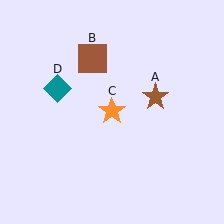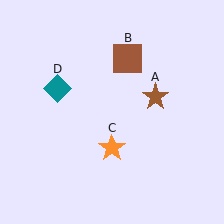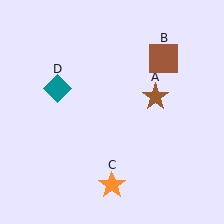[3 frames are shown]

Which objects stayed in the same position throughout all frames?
Brown star (object A) and teal diamond (object D) remained stationary.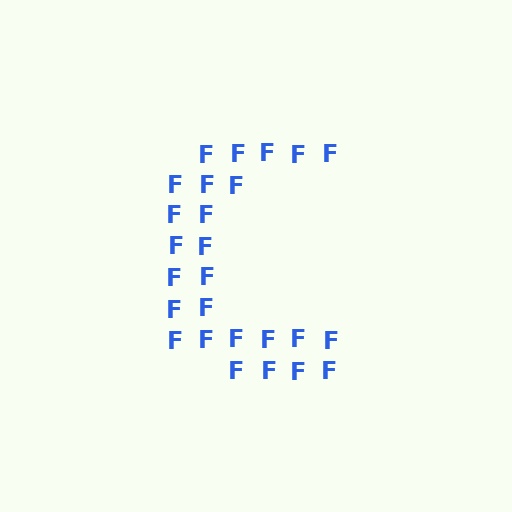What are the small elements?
The small elements are letter F's.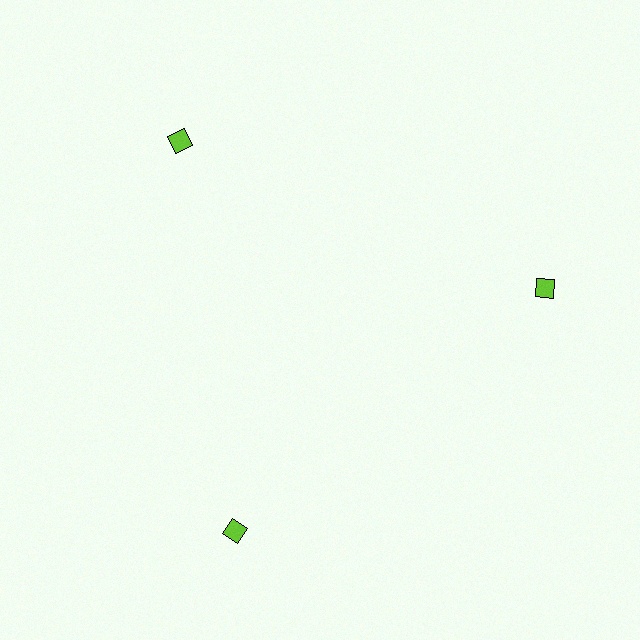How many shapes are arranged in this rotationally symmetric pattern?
There are 3 shapes, arranged in 3 groups of 1.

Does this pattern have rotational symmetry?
Yes, this pattern has 3-fold rotational symmetry. It looks the same after rotating 120 degrees around the center.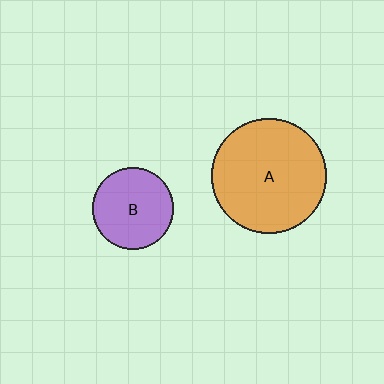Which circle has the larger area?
Circle A (orange).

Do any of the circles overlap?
No, none of the circles overlap.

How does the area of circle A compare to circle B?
Approximately 2.0 times.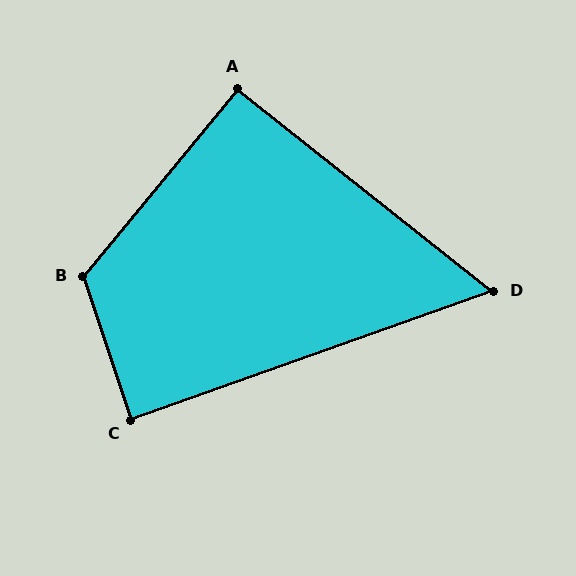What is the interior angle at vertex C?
Approximately 89 degrees (approximately right).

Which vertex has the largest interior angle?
B, at approximately 122 degrees.